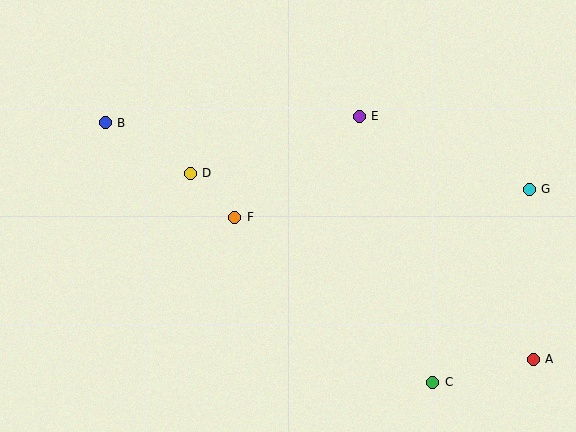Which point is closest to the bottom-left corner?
Point F is closest to the bottom-left corner.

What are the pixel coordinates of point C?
Point C is at (433, 382).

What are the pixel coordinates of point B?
Point B is at (105, 123).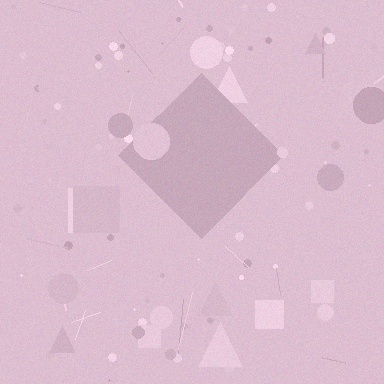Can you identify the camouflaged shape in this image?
The camouflaged shape is a diamond.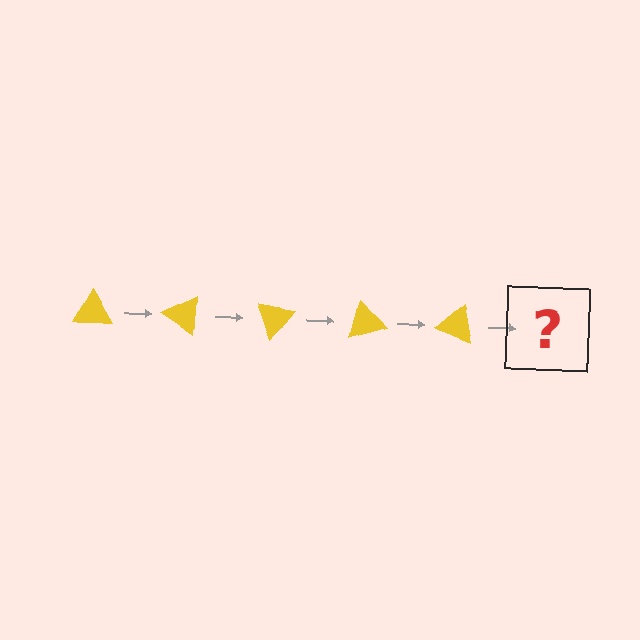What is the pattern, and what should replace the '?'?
The pattern is that the triangle rotates 35 degrees each step. The '?' should be a yellow triangle rotated 175 degrees.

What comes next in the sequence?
The next element should be a yellow triangle rotated 175 degrees.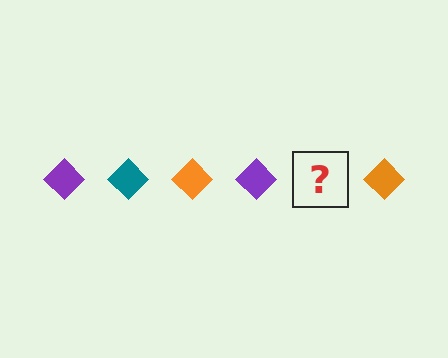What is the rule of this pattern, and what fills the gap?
The rule is that the pattern cycles through purple, teal, orange diamonds. The gap should be filled with a teal diamond.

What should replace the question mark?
The question mark should be replaced with a teal diamond.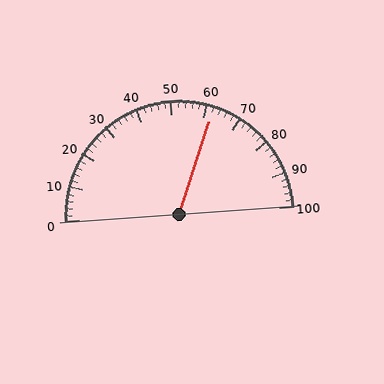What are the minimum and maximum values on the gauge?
The gauge ranges from 0 to 100.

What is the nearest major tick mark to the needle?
The nearest major tick mark is 60.